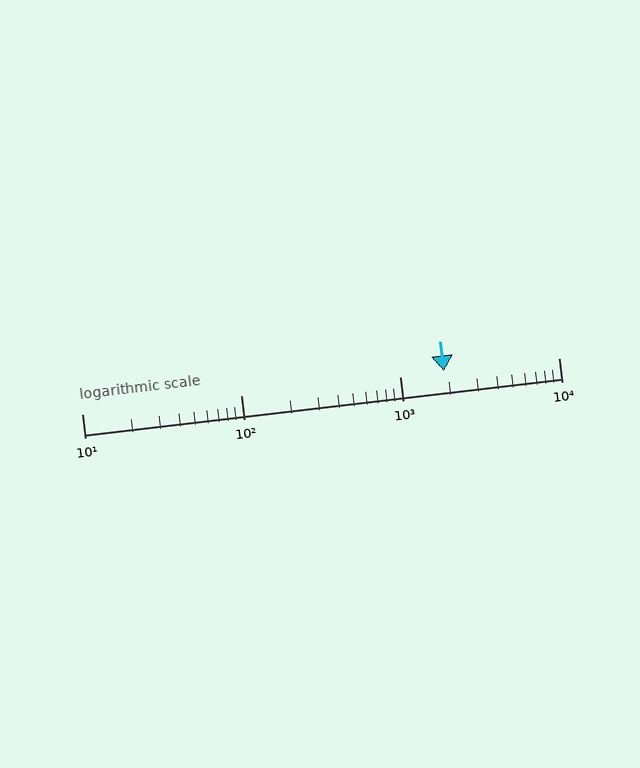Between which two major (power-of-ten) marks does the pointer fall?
The pointer is between 1000 and 10000.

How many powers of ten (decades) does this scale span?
The scale spans 3 decades, from 10 to 10000.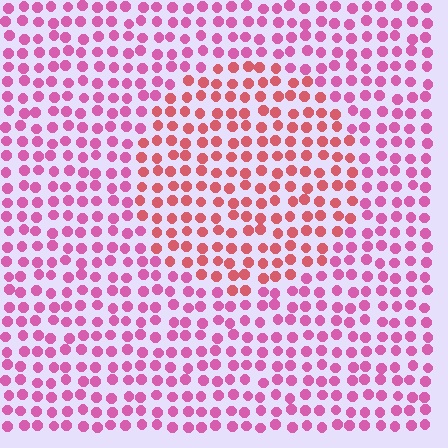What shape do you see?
I see a circle.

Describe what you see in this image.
The image is filled with small pink elements in a uniform arrangement. A circle-shaped region is visible where the elements are tinted to a slightly different hue, forming a subtle color boundary.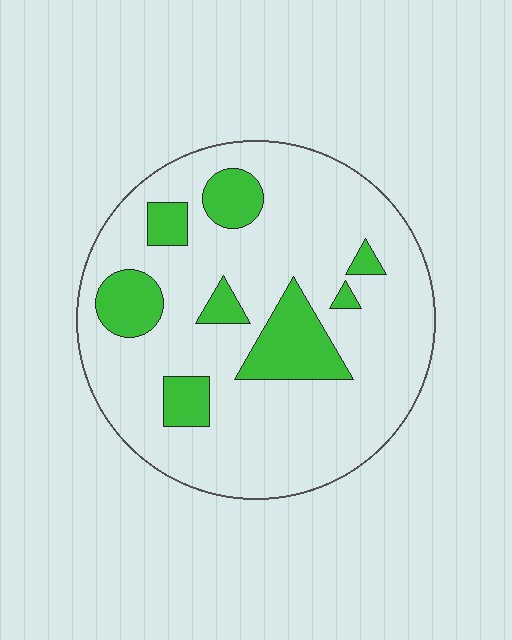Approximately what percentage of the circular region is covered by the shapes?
Approximately 20%.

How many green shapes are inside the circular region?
8.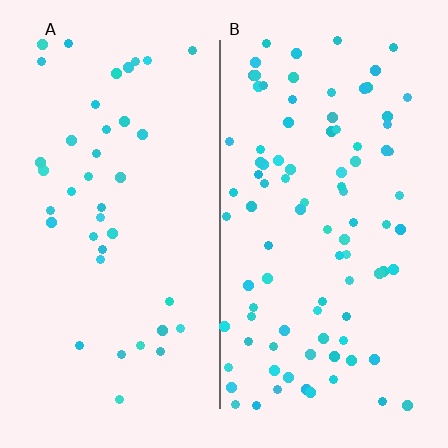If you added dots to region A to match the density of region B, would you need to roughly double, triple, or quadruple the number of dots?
Approximately double.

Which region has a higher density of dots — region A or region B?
B (the right).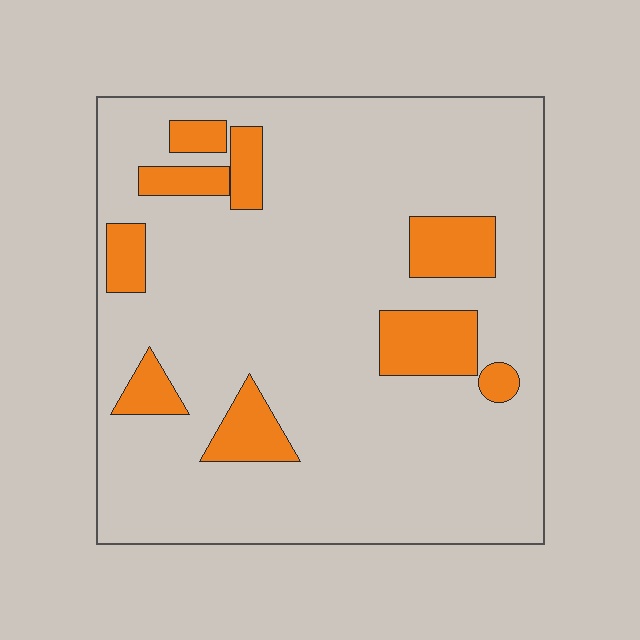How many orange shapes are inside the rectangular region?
9.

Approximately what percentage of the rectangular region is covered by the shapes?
Approximately 15%.